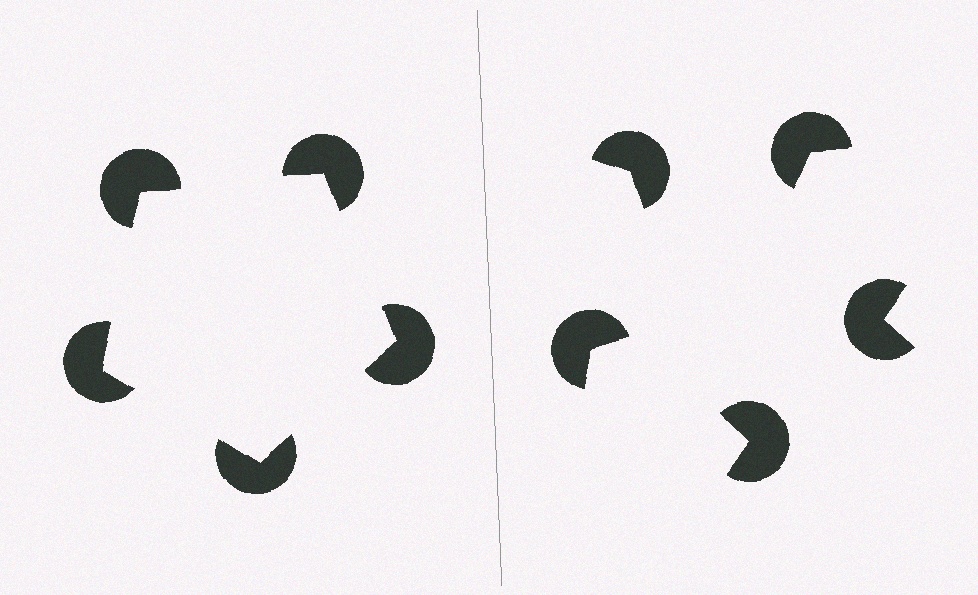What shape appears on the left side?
An illusory pentagon.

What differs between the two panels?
The pac-man discs are positioned identically on both sides; only the wedge orientations differ. On the left they align to a pentagon; on the right they are misaligned.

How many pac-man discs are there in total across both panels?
10 — 5 on each side.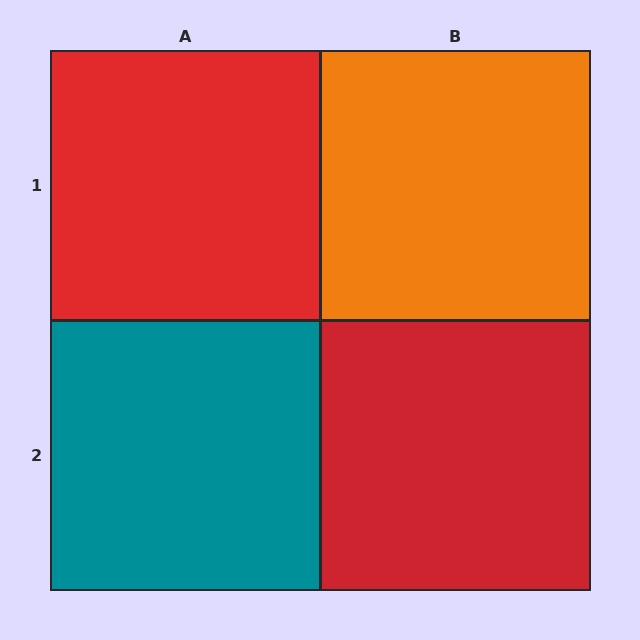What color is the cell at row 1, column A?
Red.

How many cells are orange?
1 cell is orange.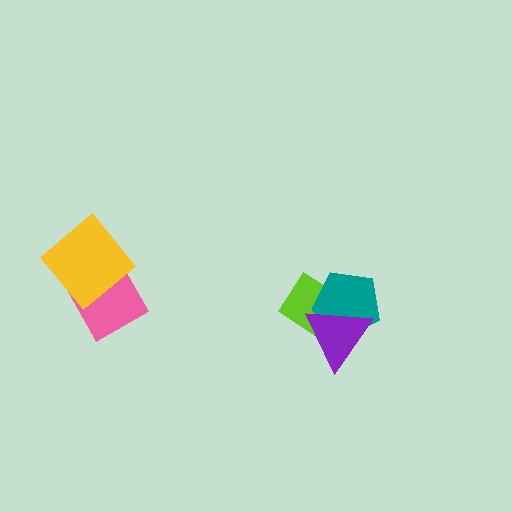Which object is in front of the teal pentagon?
The purple triangle is in front of the teal pentagon.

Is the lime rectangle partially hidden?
Yes, it is partially covered by another shape.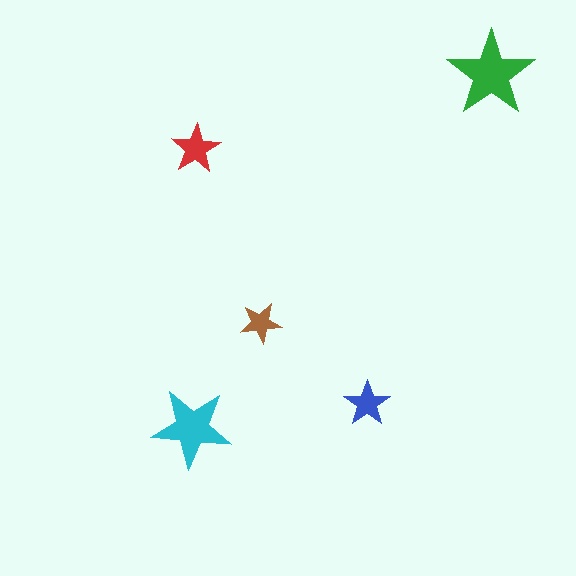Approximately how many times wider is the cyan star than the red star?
About 1.5 times wider.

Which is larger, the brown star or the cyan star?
The cyan one.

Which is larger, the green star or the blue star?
The green one.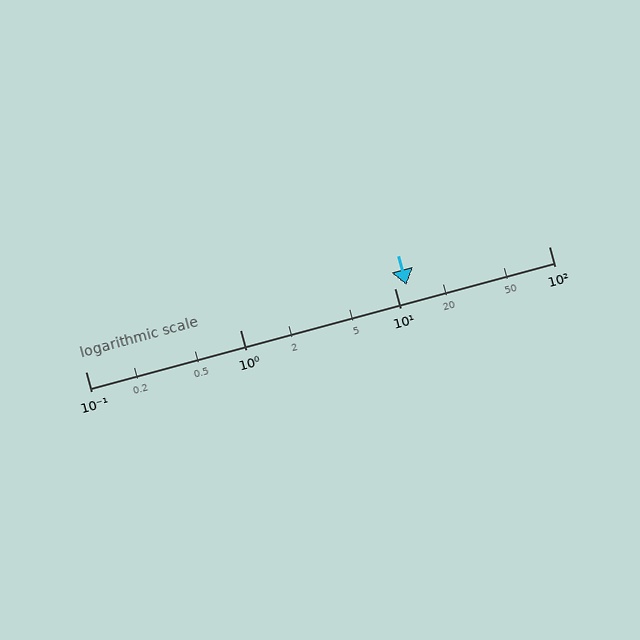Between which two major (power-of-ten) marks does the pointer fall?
The pointer is between 10 and 100.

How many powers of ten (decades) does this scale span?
The scale spans 3 decades, from 0.1 to 100.